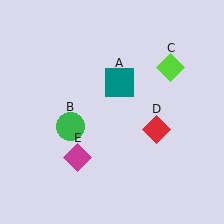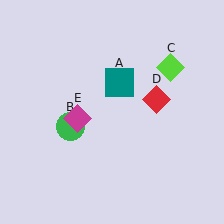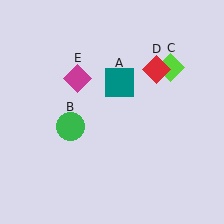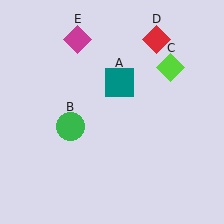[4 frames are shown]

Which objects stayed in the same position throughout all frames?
Teal square (object A) and green circle (object B) and lime diamond (object C) remained stationary.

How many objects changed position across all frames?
2 objects changed position: red diamond (object D), magenta diamond (object E).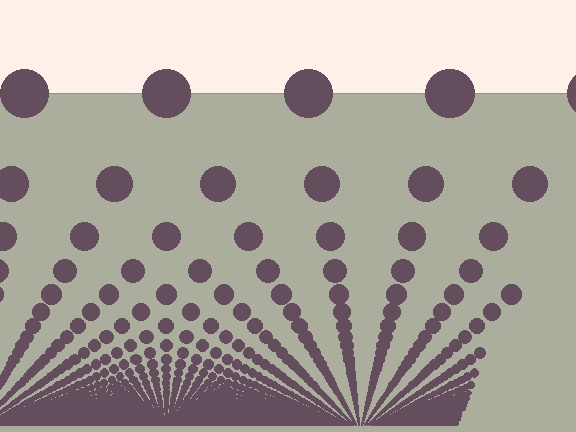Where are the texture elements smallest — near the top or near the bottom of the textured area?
Near the bottom.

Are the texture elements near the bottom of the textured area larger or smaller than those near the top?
Smaller. The gradient is inverted — elements near the bottom are smaller and denser.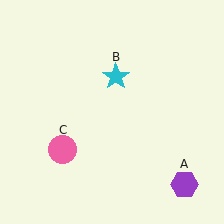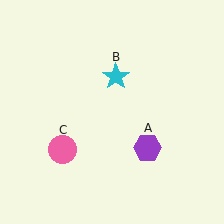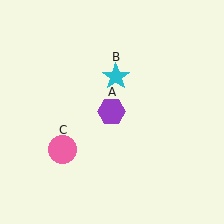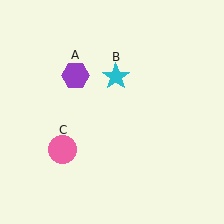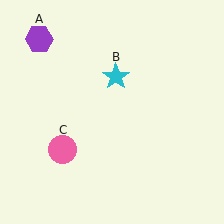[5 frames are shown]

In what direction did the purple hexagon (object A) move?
The purple hexagon (object A) moved up and to the left.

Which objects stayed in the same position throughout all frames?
Cyan star (object B) and pink circle (object C) remained stationary.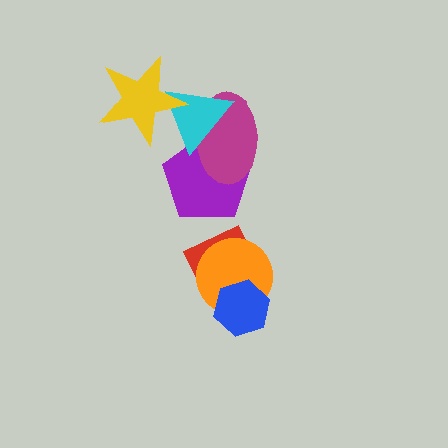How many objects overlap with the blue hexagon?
1 object overlaps with the blue hexagon.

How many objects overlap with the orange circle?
2 objects overlap with the orange circle.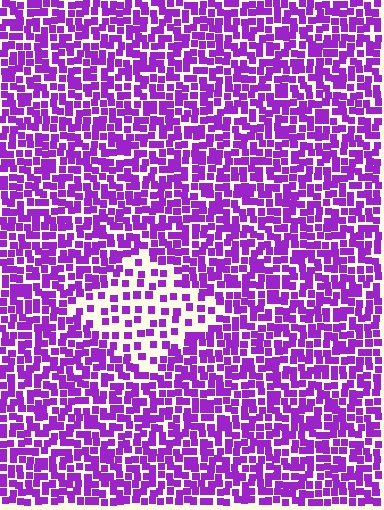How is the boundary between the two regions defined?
The boundary is defined by a change in element density (approximately 2.1x ratio). All elements are the same color, size, and shape.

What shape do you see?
I see a diamond.